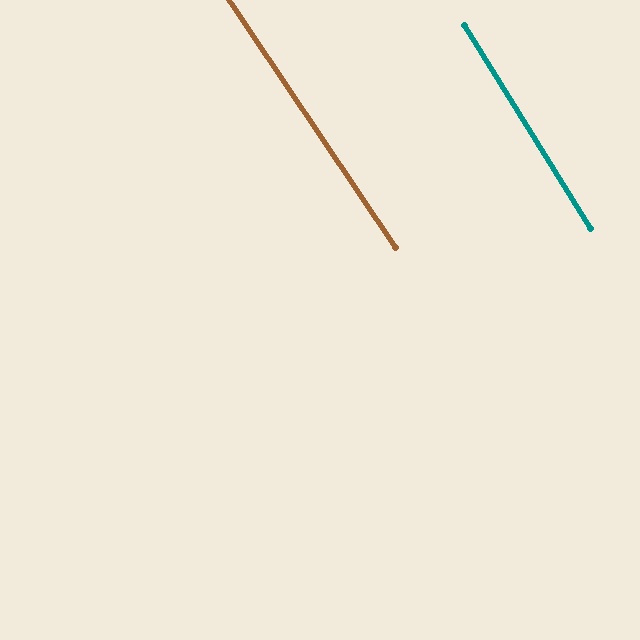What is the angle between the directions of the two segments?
Approximately 2 degrees.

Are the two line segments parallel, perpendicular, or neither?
Parallel — their directions differ by only 1.8°.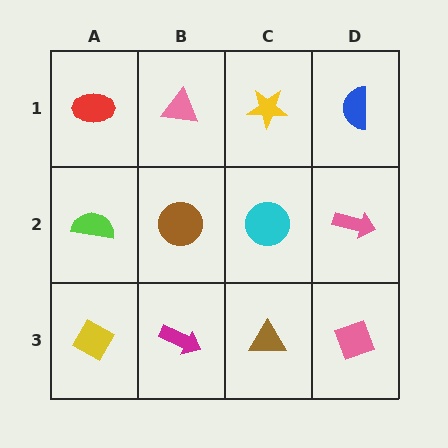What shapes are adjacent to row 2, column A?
A red ellipse (row 1, column A), a yellow diamond (row 3, column A), a brown circle (row 2, column B).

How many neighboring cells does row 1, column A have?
2.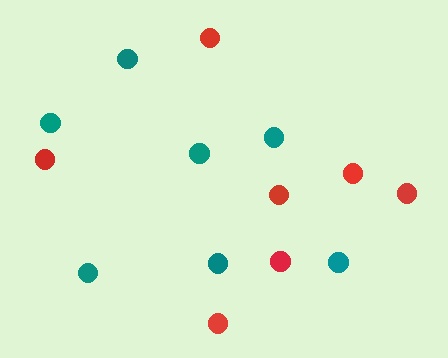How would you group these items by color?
There are 2 groups: one group of red circles (7) and one group of teal circles (7).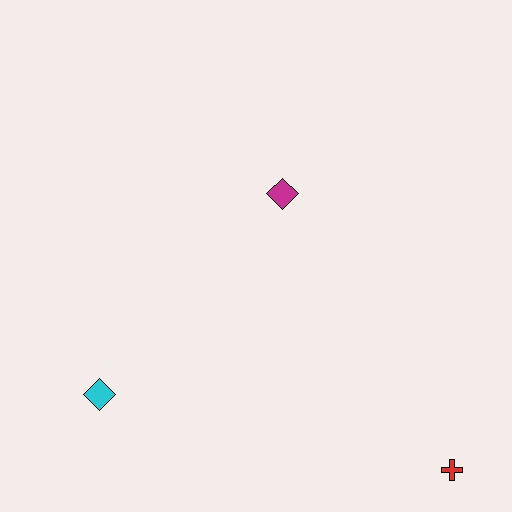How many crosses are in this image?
There is 1 cross.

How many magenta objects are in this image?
There is 1 magenta object.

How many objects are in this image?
There are 3 objects.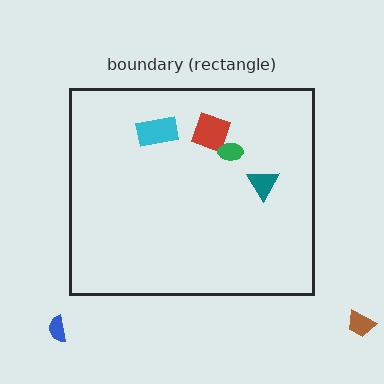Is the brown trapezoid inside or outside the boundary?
Outside.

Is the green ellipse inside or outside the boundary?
Inside.